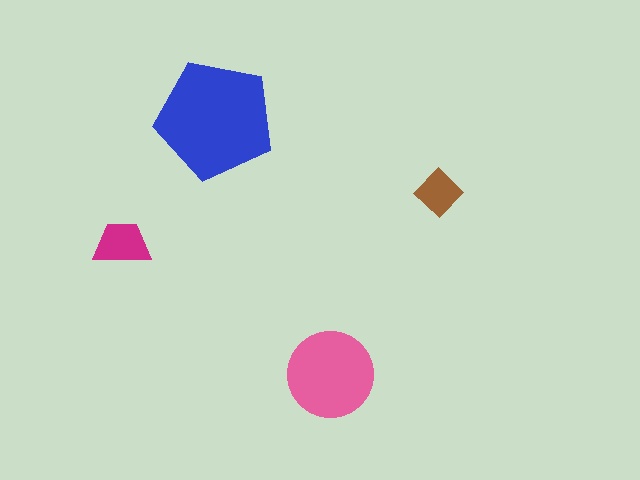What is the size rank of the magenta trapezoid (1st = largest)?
3rd.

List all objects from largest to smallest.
The blue pentagon, the pink circle, the magenta trapezoid, the brown diamond.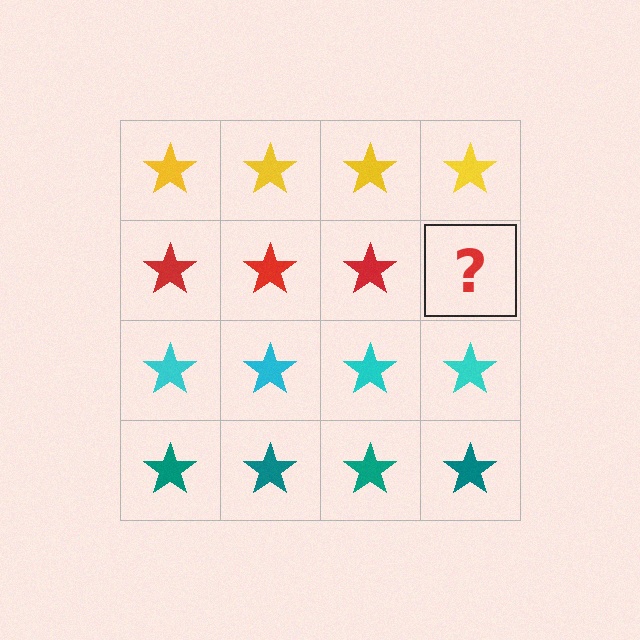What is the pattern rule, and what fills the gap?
The rule is that each row has a consistent color. The gap should be filled with a red star.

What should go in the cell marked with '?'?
The missing cell should contain a red star.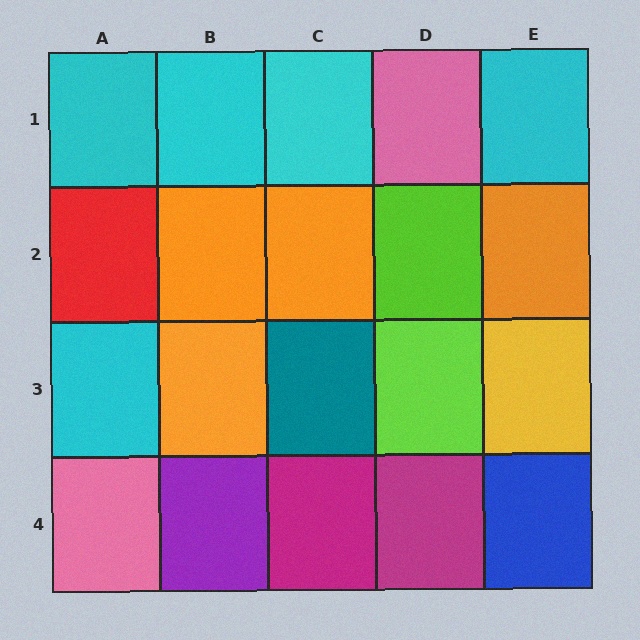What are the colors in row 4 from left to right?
Pink, purple, magenta, magenta, blue.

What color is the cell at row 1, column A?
Cyan.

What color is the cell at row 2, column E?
Orange.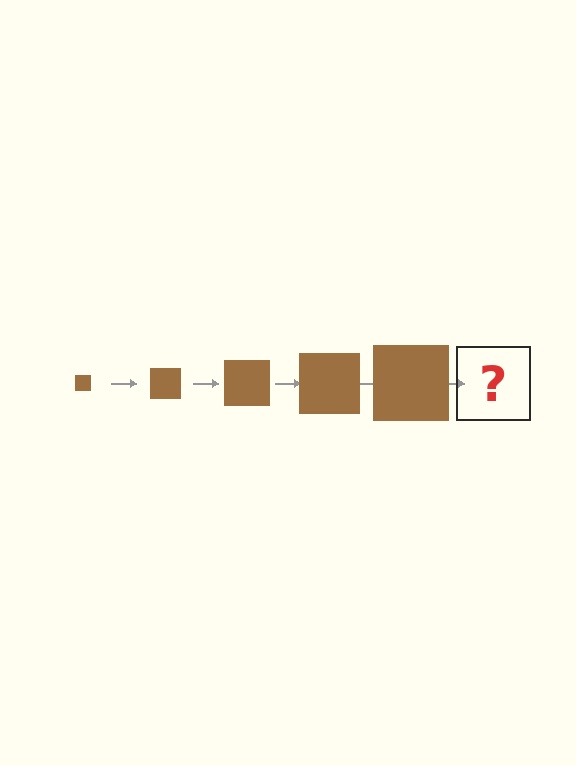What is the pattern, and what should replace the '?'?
The pattern is that the square gets progressively larger each step. The '?' should be a brown square, larger than the previous one.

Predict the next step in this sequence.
The next step is a brown square, larger than the previous one.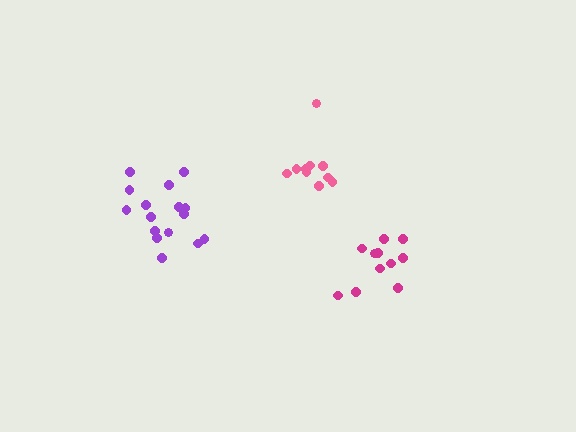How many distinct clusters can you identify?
There are 3 distinct clusters.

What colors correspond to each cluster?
The clusters are colored: magenta, purple, pink.